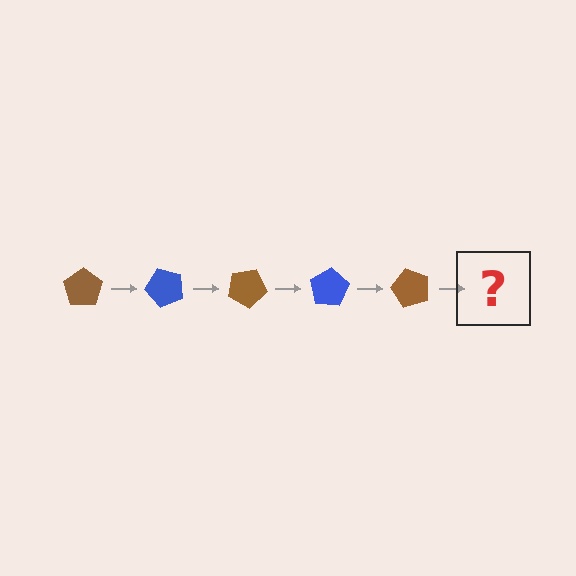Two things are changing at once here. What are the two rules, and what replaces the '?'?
The two rules are that it rotates 50 degrees each step and the color cycles through brown and blue. The '?' should be a blue pentagon, rotated 250 degrees from the start.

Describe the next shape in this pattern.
It should be a blue pentagon, rotated 250 degrees from the start.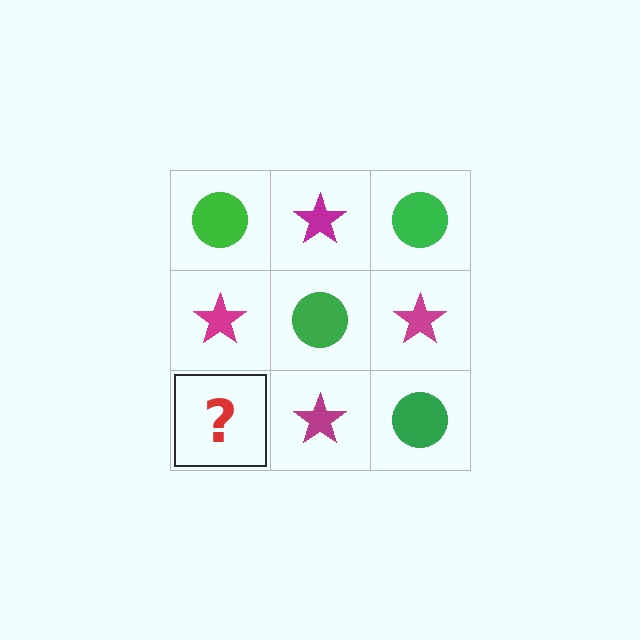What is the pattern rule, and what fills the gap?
The rule is that it alternates green circle and magenta star in a checkerboard pattern. The gap should be filled with a green circle.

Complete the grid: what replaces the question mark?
The question mark should be replaced with a green circle.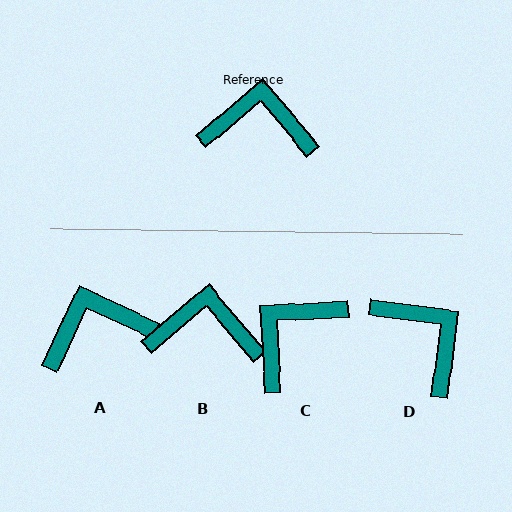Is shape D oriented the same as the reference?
No, it is off by about 48 degrees.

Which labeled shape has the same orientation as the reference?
B.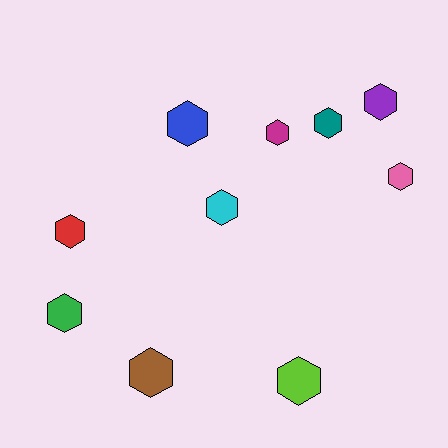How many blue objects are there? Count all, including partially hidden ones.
There is 1 blue object.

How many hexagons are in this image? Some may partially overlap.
There are 10 hexagons.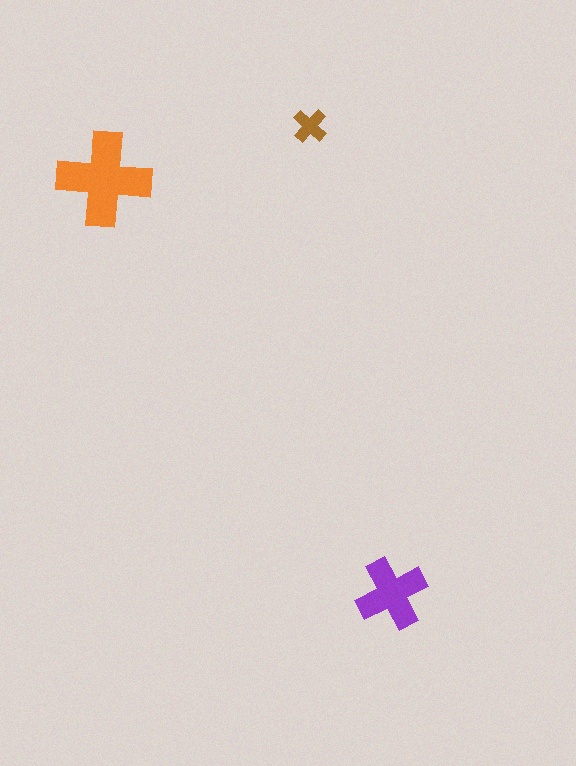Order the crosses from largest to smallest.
the orange one, the purple one, the brown one.